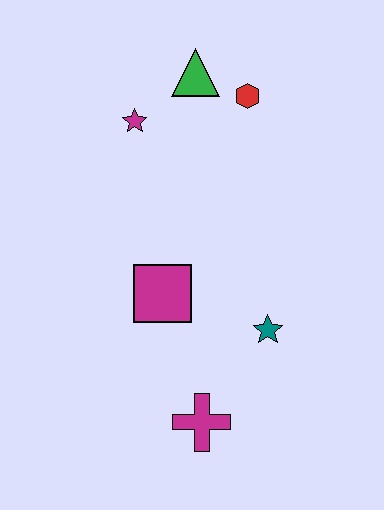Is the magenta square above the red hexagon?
No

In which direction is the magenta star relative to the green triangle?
The magenta star is to the left of the green triangle.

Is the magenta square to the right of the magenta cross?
No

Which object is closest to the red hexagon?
The green triangle is closest to the red hexagon.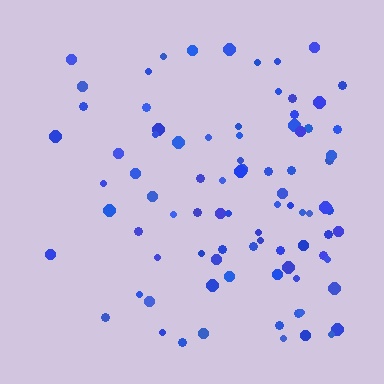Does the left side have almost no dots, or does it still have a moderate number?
Still a moderate number, just noticeably fewer than the right.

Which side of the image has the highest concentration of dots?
The right.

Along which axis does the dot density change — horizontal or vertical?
Horizontal.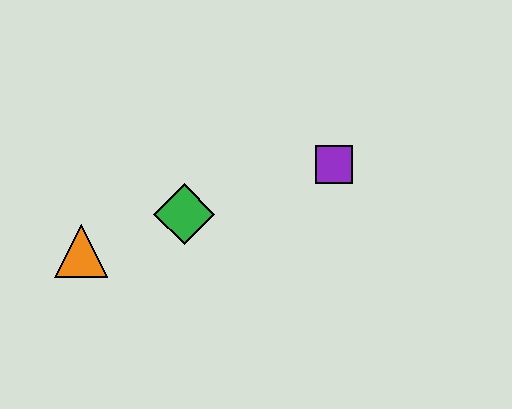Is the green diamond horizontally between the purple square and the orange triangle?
Yes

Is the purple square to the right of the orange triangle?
Yes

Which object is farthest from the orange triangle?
The purple square is farthest from the orange triangle.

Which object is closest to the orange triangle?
The green diamond is closest to the orange triangle.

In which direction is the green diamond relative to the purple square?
The green diamond is to the left of the purple square.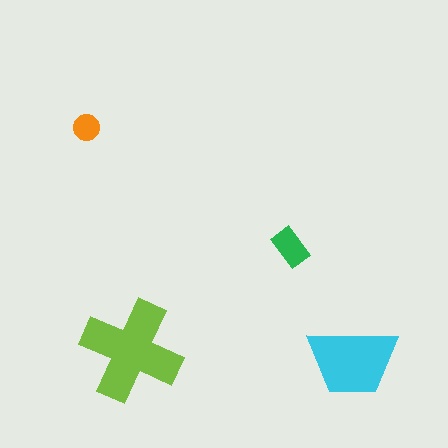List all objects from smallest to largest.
The orange circle, the green rectangle, the cyan trapezoid, the lime cross.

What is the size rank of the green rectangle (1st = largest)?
3rd.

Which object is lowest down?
The cyan trapezoid is bottommost.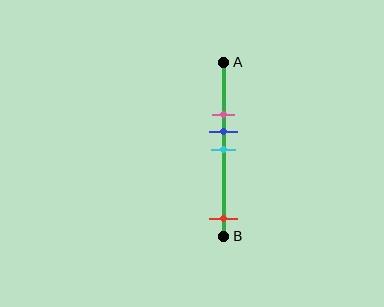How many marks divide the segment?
There are 4 marks dividing the segment.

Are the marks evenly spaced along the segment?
No, the marks are not evenly spaced.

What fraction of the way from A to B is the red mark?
The red mark is approximately 90% (0.9) of the way from A to B.